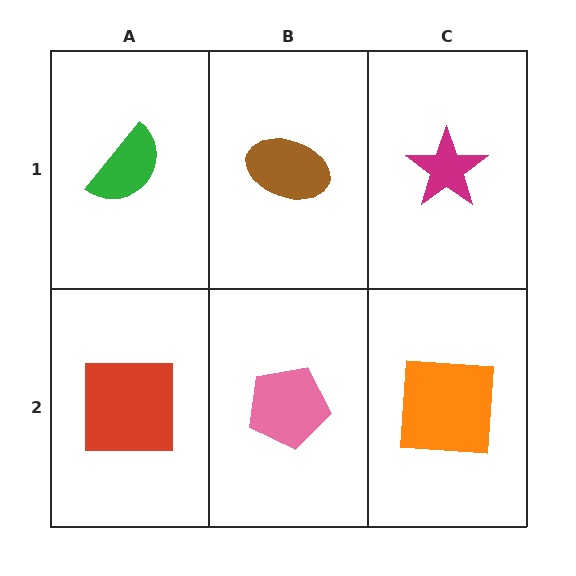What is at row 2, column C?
An orange square.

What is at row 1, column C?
A magenta star.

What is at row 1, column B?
A brown ellipse.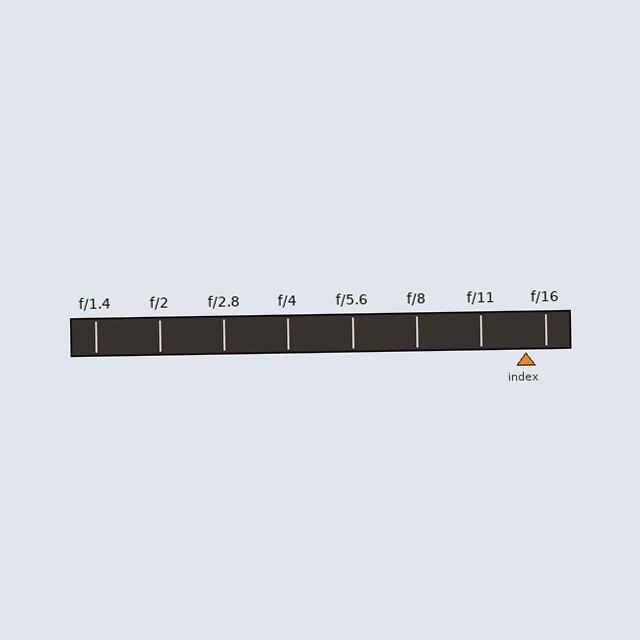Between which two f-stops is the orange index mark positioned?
The index mark is between f/11 and f/16.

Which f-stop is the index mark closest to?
The index mark is closest to f/16.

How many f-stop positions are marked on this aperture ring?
There are 8 f-stop positions marked.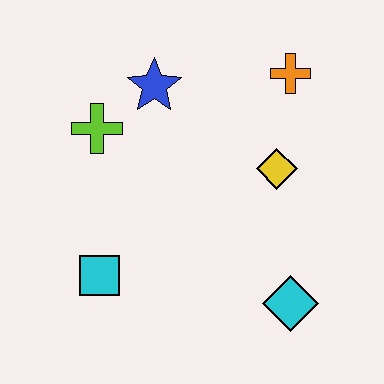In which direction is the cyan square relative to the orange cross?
The cyan square is below the orange cross.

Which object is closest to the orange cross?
The yellow diamond is closest to the orange cross.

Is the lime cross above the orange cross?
No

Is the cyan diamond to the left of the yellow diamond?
No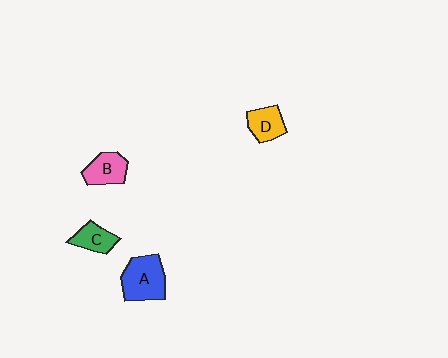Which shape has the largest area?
Shape A (blue).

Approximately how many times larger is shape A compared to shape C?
Approximately 1.8 times.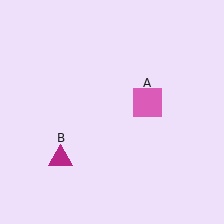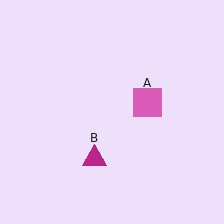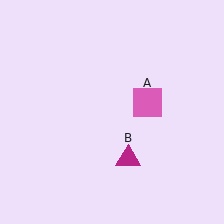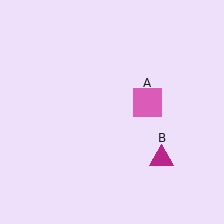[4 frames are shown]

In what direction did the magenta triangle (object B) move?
The magenta triangle (object B) moved right.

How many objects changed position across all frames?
1 object changed position: magenta triangle (object B).